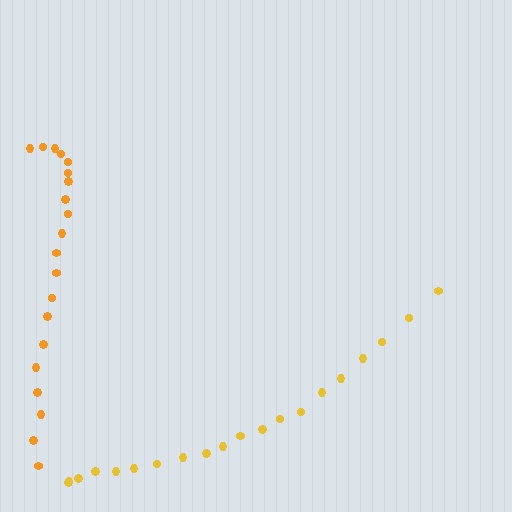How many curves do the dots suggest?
There are 2 distinct paths.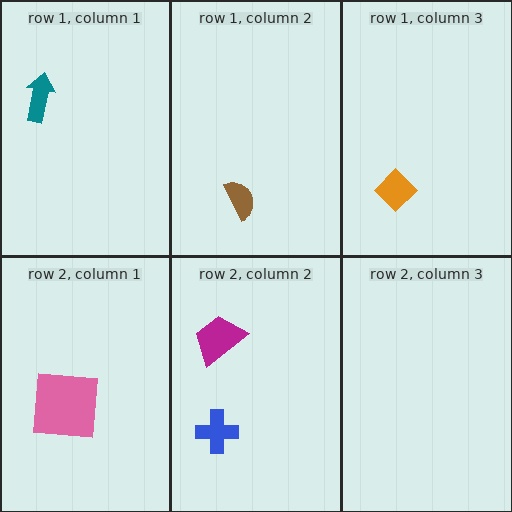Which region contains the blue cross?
The row 2, column 2 region.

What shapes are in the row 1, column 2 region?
The brown semicircle.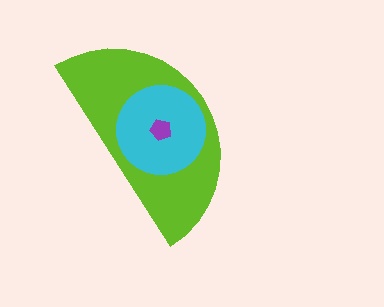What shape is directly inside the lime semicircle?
The cyan circle.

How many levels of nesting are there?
3.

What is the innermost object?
The purple pentagon.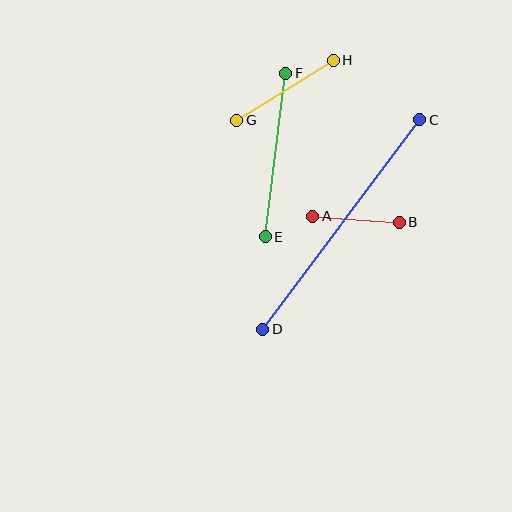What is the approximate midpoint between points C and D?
The midpoint is at approximately (341, 224) pixels.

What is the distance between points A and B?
The distance is approximately 87 pixels.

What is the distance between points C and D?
The distance is approximately 262 pixels.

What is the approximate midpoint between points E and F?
The midpoint is at approximately (276, 155) pixels.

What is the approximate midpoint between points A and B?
The midpoint is at approximately (356, 219) pixels.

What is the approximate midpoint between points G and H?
The midpoint is at approximately (285, 90) pixels.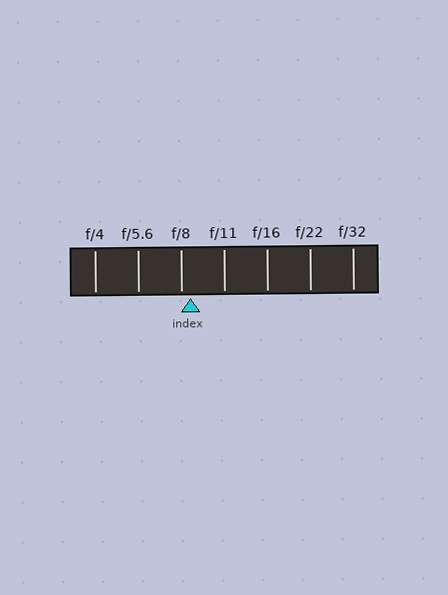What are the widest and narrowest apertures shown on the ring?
The widest aperture shown is f/4 and the narrowest is f/32.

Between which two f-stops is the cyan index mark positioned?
The index mark is between f/8 and f/11.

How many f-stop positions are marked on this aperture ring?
There are 7 f-stop positions marked.